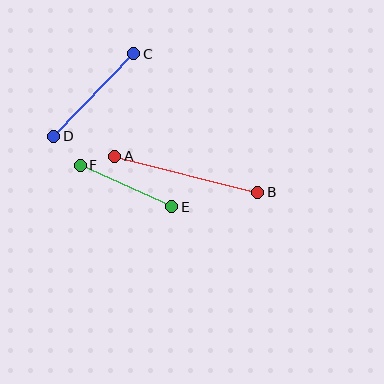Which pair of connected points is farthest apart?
Points A and B are farthest apart.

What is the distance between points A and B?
The distance is approximately 148 pixels.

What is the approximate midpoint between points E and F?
The midpoint is at approximately (126, 186) pixels.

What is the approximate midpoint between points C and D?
The midpoint is at approximately (94, 95) pixels.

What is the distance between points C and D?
The distance is approximately 115 pixels.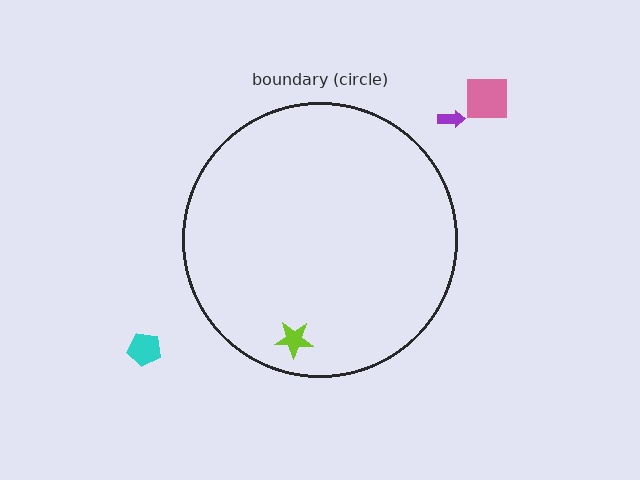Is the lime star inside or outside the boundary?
Inside.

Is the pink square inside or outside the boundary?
Outside.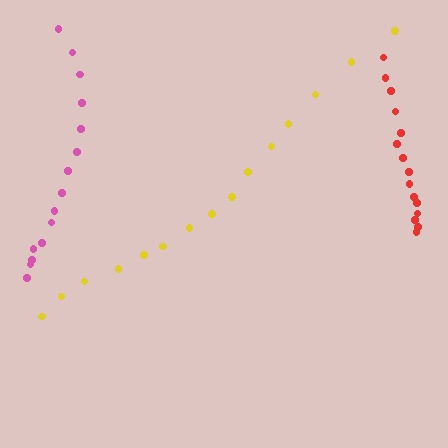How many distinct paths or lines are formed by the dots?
There are 3 distinct paths.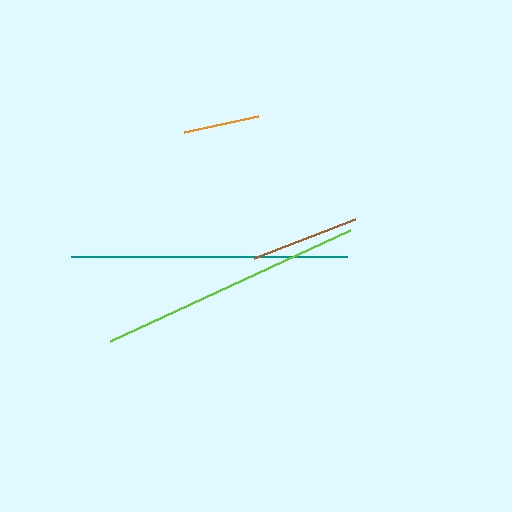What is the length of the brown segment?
The brown segment is approximately 108 pixels long.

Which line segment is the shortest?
The orange line is the shortest at approximately 76 pixels.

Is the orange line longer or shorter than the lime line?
The lime line is longer than the orange line.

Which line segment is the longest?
The teal line is the longest at approximately 277 pixels.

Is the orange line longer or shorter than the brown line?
The brown line is longer than the orange line.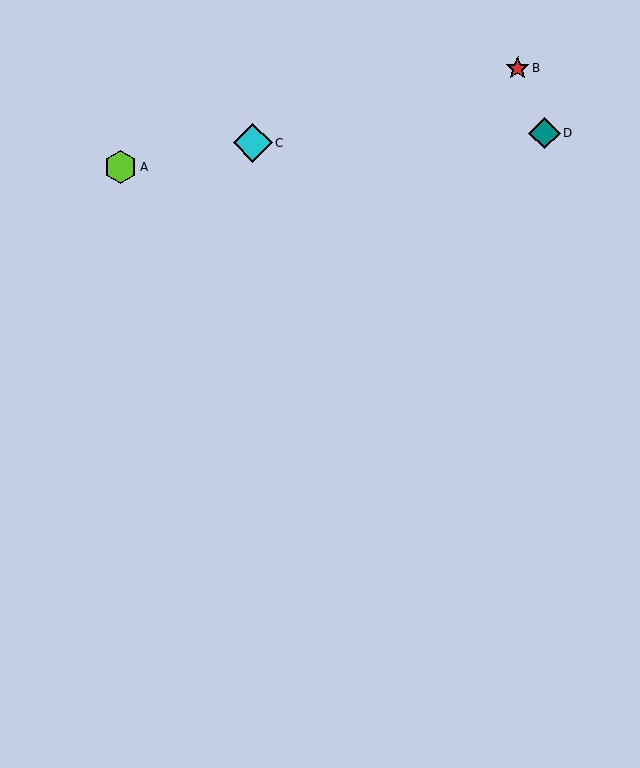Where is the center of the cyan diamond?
The center of the cyan diamond is at (253, 142).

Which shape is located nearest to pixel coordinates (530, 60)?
The red star (labeled B) at (518, 68) is nearest to that location.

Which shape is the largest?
The cyan diamond (labeled C) is the largest.